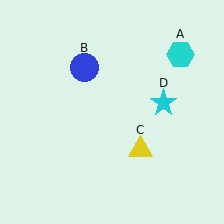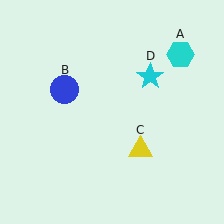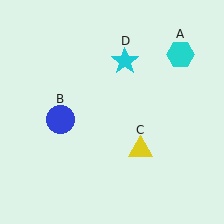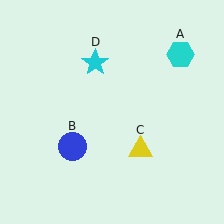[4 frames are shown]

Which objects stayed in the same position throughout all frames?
Cyan hexagon (object A) and yellow triangle (object C) remained stationary.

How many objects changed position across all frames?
2 objects changed position: blue circle (object B), cyan star (object D).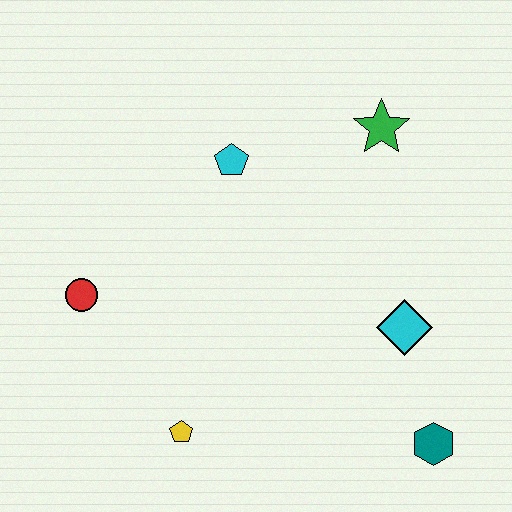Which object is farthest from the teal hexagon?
The red circle is farthest from the teal hexagon.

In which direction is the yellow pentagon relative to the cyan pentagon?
The yellow pentagon is below the cyan pentagon.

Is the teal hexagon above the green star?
No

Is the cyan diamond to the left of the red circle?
No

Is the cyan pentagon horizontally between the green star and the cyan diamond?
No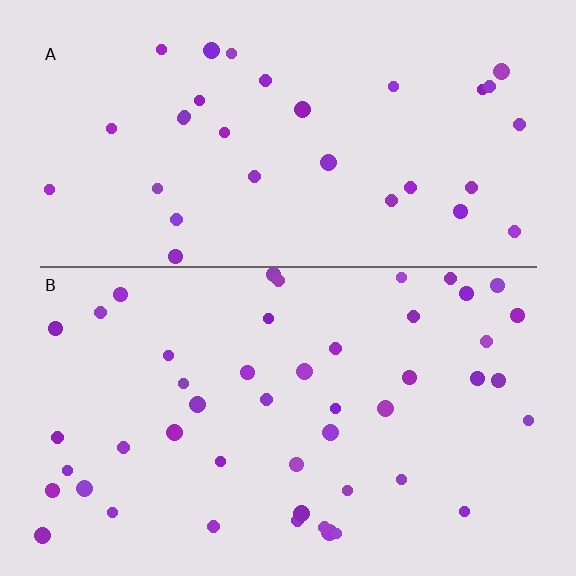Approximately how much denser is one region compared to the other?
Approximately 1.5× — region B over region A.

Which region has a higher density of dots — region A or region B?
B (the bottom).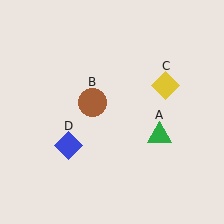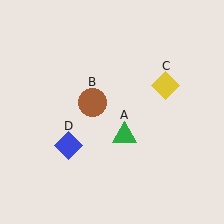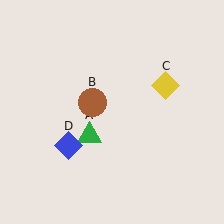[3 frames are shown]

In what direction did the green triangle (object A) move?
The green triangle (object A) moved left.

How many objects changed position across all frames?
1 object changed position: green triangle (object A).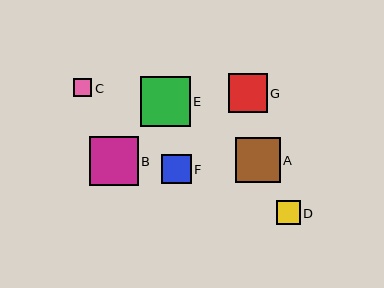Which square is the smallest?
Square C is the smallest with a size of approximately 19 pixels.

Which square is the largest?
Square E is the largest with a size of approximately 50 pixels.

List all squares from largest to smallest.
From largest to smallest: E, B, A, G, F, D, C.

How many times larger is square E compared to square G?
Square E is approximately 1.3 times the size of square G.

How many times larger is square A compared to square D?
Square A is approximately 1.9 times the size of square D.